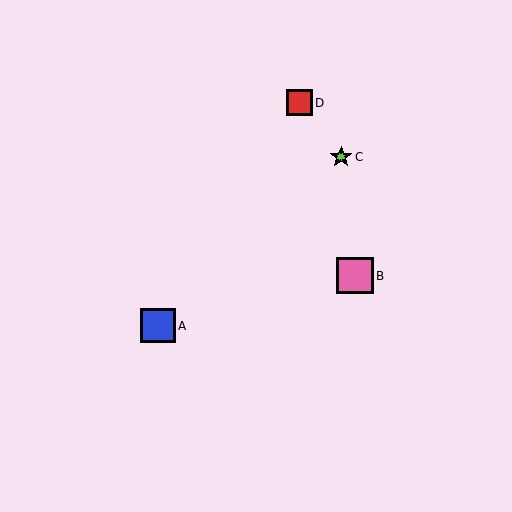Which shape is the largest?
The pink square (labeled B) is the largest.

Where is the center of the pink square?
The center of the pink square is at (355, 276).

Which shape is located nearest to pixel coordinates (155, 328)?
The blue square (labeled A) at (158, 326) is nearest to that location.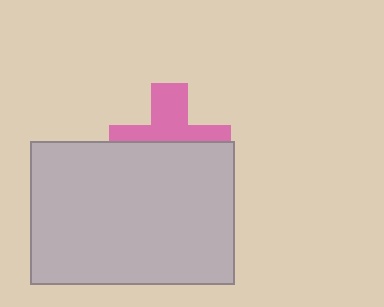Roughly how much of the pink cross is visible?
About half of it is visible (roughly 46%).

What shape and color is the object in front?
The object in front is a light gray rectangle.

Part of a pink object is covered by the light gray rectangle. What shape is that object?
It is a cross.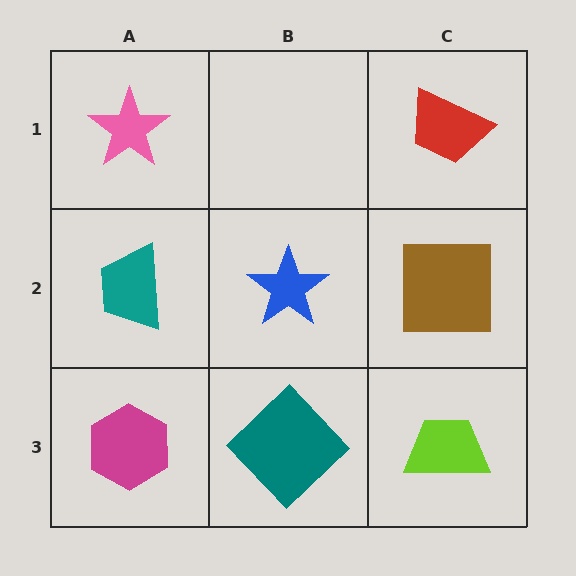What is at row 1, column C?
A red trapezoid.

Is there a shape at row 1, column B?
No, that cell is empty.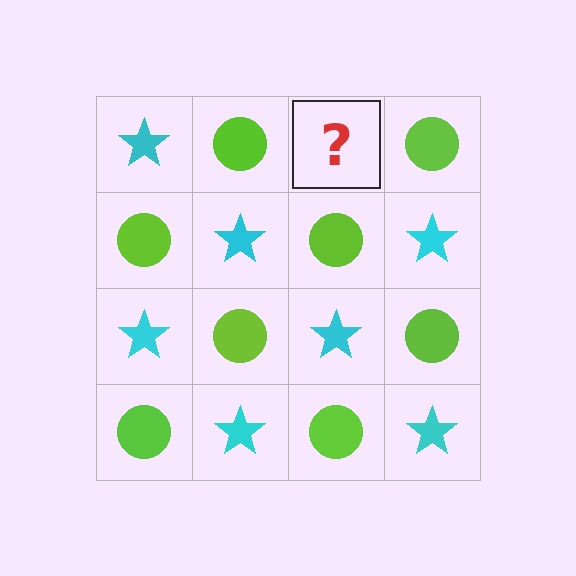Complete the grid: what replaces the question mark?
The question mark should be replaced with a cyan star.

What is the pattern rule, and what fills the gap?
The rule is that it alternates cyan star and lime circle in a checkerboard pattern. The gap should be filled with a cyan star.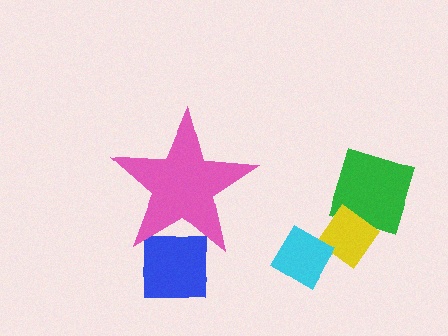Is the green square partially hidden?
No, the green square is fully visible.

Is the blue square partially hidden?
Yes, the blue square is partially hidden behind the pink star.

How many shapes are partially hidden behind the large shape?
1 shape is partially hidden.